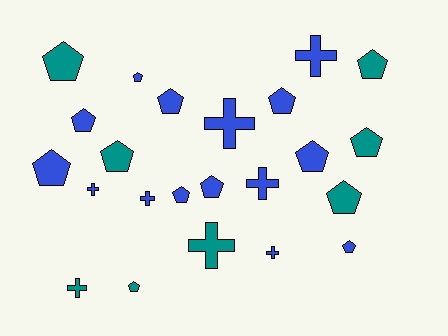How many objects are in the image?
There are 23 objects.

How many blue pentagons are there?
There are 9 blue pentagons.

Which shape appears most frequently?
Pentagon, with 15 objects.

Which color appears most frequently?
Blue, with 15 objects.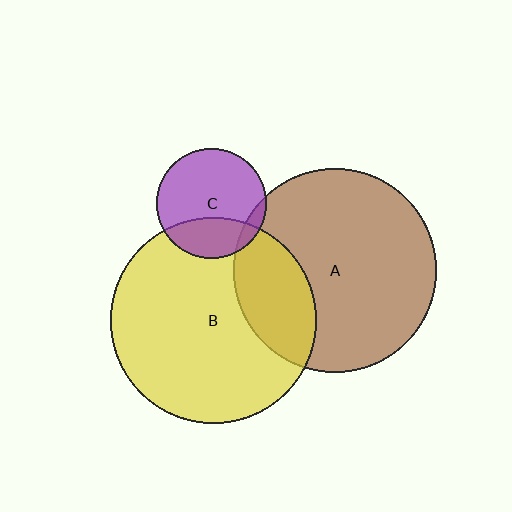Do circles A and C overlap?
Yes.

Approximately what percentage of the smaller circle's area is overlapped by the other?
Approximately 10%.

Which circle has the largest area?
Circle B (yellow).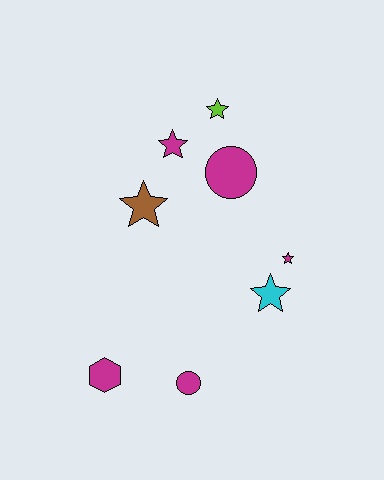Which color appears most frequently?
Magenta, with 5 objects.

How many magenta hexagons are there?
There is 1 magenta hexagon.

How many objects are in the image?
There are 8 objects.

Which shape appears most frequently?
Star, with 5 objects.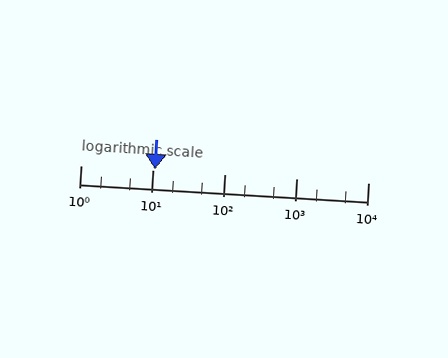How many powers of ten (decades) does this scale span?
The scale spans 4 decades, from 1 to 10000.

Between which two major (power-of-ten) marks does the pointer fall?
The pointer is between 10 and 100.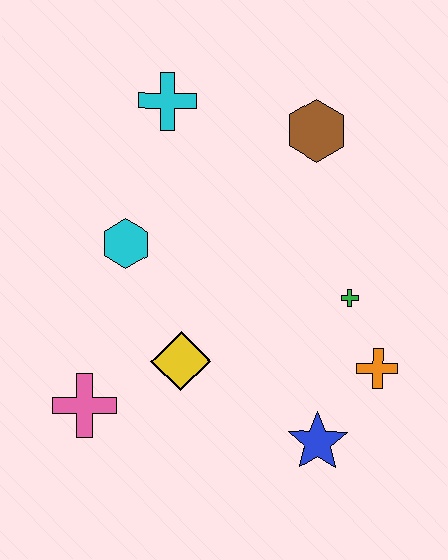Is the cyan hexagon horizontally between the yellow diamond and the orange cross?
No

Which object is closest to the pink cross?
The yellow diamond is closest to the pink cross.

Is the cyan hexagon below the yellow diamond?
No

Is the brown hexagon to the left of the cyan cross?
No